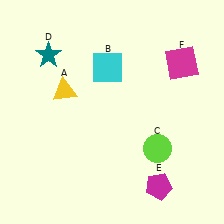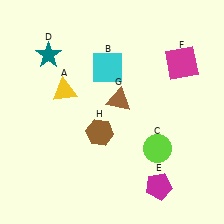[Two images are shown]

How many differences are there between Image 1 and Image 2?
There are 2 differences between the two images.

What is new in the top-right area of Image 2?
A brown triangle (G) was added in the top-right area of Image 2.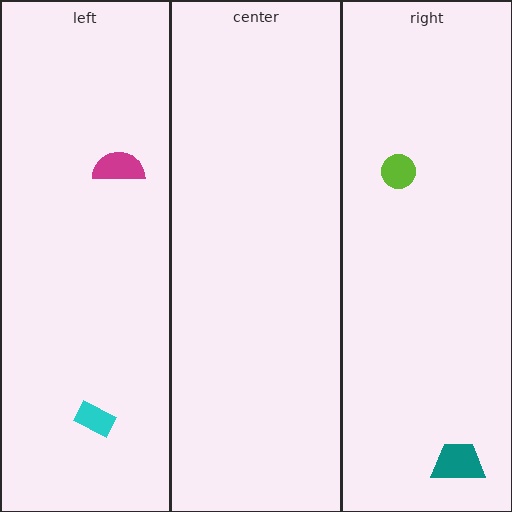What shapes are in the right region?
The teal trapezoid, the lime circle.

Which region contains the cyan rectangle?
The left region.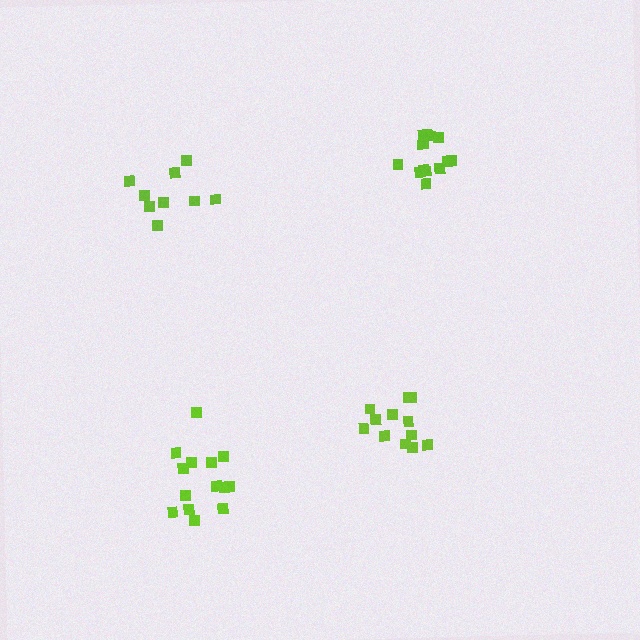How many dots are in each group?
Group 1: 12 dots, Group 2: 14 dots, Group 3: 14 dots, Group 4: 9 dots (49 total).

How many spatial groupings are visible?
There are 4 spatial groupings.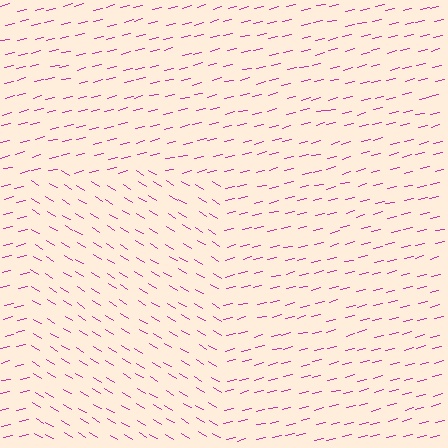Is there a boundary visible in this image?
Yes, there is a texture boundary formed by a change in line orientation.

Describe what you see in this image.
The image is filled with small magenta line segments. A rectangle region in the image has lines oriented differently from the surrounding lines, creating a visible texture boundary.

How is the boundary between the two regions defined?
The boundary is defined purely by a change in line orientation (approximately 45 degrees difference). All lines are the same color and thickness.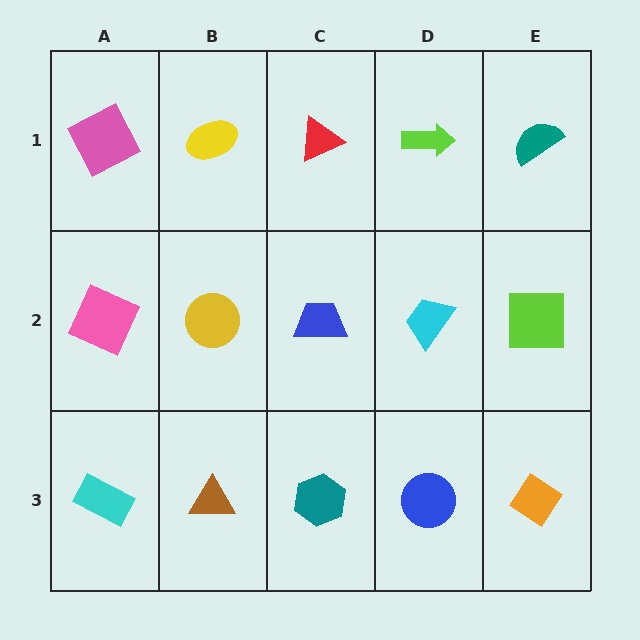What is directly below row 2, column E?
An orange diamond.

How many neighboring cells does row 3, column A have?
2.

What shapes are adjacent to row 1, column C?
A blue trapezoid (row 2, column C), a yellow ellipse (row 1, column B), a lime arrow (row 1, column D).